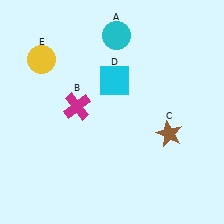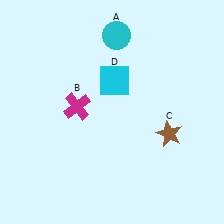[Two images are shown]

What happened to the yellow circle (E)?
The yellow circle (E) was removed in Image 2. It was in the top-left area of Image 1.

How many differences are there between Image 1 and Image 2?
There is 1 difference between the two images.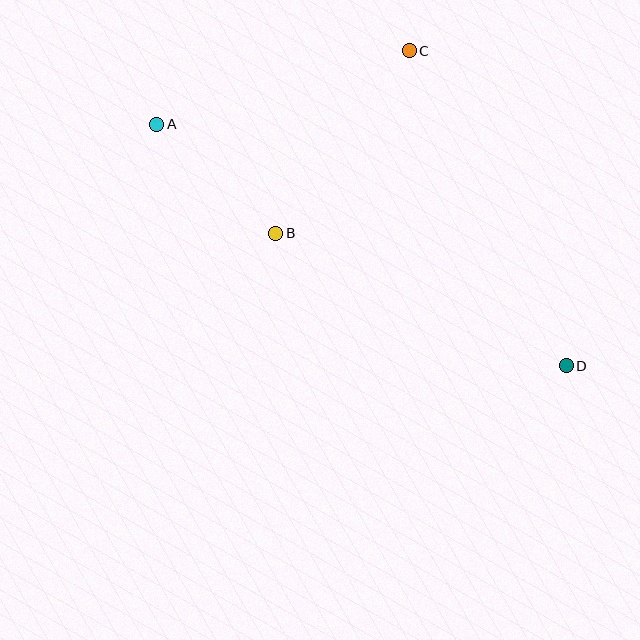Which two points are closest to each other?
Points A and B are closest to each other.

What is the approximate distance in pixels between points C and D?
The distance between C and D is approximately 352 pixels.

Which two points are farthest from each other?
Points A and D are farthest from each other.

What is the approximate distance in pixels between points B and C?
The distance between B and C is approximately 226 pixels.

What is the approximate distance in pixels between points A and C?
The distance between A and C is approximately 263 pixels.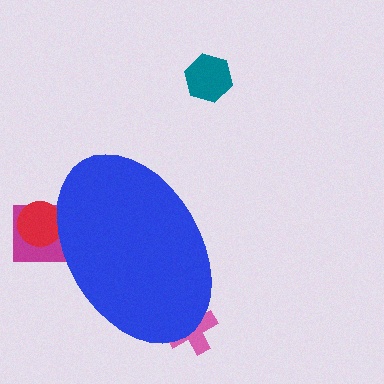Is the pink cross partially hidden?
Yes, the pink cross is partially hidden behind the blue ellipse.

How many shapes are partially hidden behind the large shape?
3 shapes are partially hidden.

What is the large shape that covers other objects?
A blue ellipse.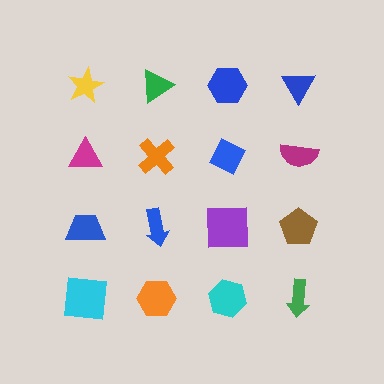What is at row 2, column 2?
An orange cross.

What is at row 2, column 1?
A magenta triangle.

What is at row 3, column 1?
A blue trapezoid.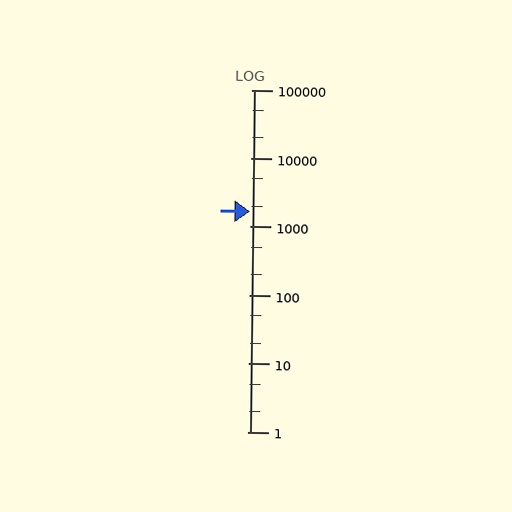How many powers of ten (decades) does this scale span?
The scale spans 5 decades, from 1 to 100000.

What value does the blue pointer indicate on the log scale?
The pointer indicates approximately 1700.